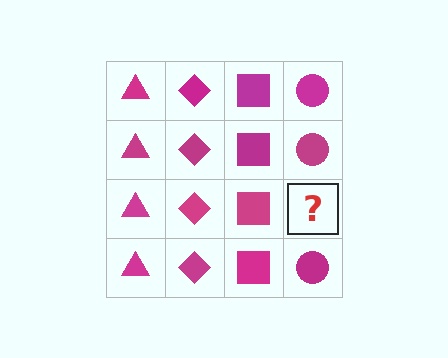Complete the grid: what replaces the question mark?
The question mark should be replaced with a magenta circle.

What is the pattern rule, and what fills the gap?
The rule is that each column has a consistent shape. The gap should be filled with a magenta circle.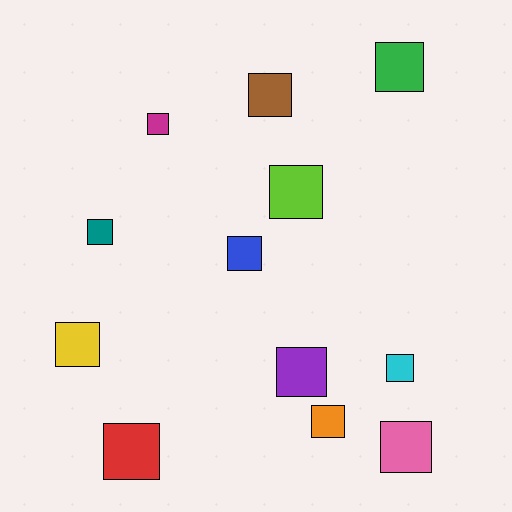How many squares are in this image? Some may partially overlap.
There are 12 squares.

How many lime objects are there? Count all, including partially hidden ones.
There is 1 lime object.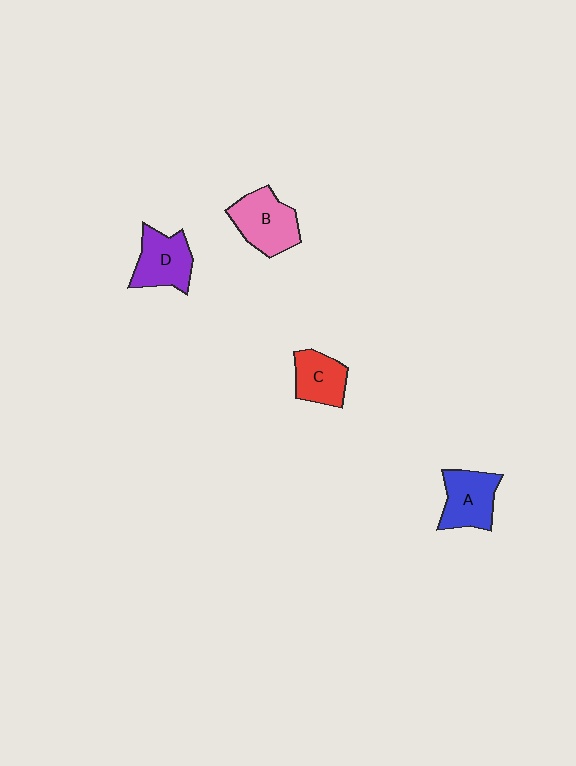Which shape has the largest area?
Shape B (pink).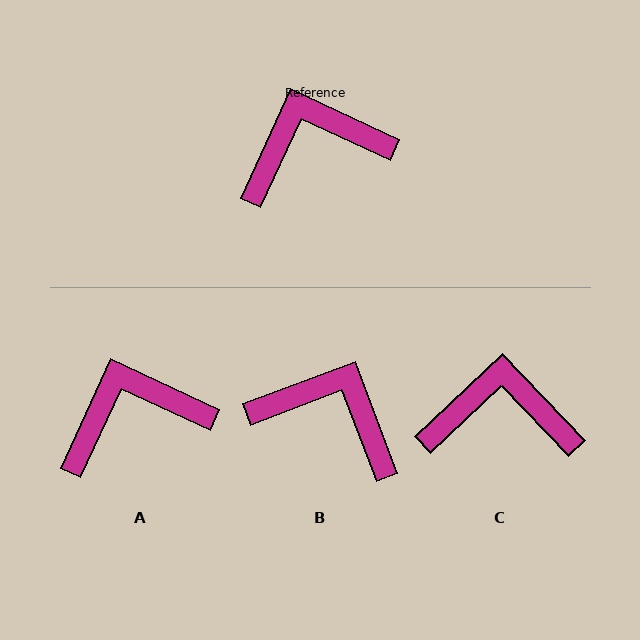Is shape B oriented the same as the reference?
No, it is off by about 45 degrees.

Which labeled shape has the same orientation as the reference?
A.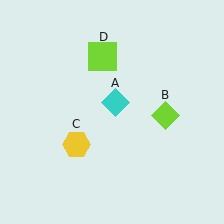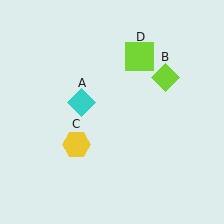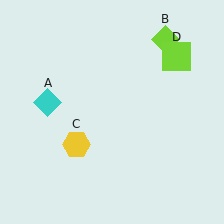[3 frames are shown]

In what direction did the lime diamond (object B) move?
The lime diamond (object B) moved up.